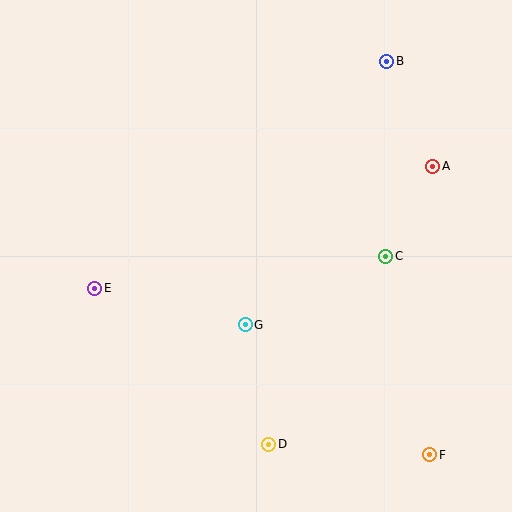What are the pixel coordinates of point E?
Point E is at (95, 288).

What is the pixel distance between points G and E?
The distance between G and E is 155 pixels.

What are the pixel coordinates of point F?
Point F is at (430, 455).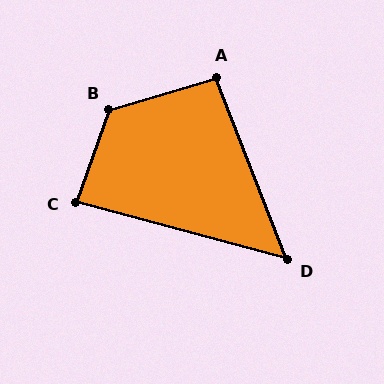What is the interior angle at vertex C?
Approximately 85 degrees (approximately right).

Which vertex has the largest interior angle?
B, at approximately 126 degrees.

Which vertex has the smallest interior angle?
D, at approximately 54 degrees.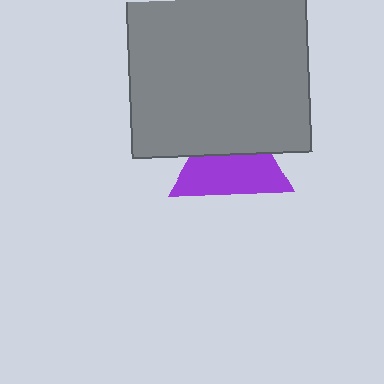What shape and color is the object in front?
The object in front is a gray square.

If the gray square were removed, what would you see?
You would see the complete purple triangle.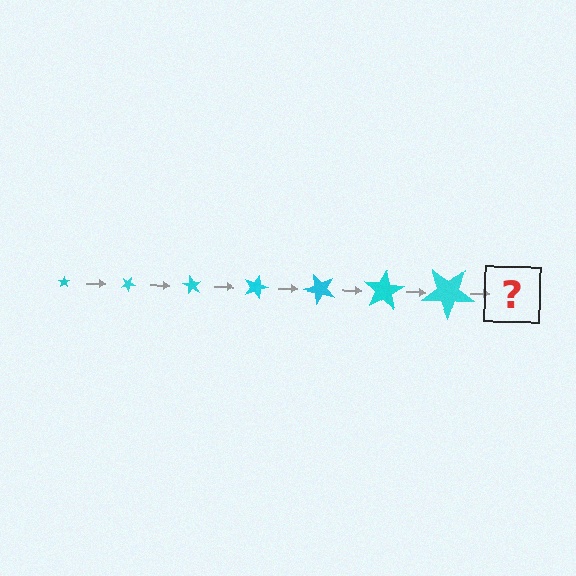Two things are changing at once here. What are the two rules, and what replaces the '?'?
The two rules are that the star grows larger each step and it rotates 30 degrees each step. The '?' should be a star, larger than the previous one and rotated 210 degrees from the start.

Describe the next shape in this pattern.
It should be a star, larger than the previous one and rotated 210 degrees from the start.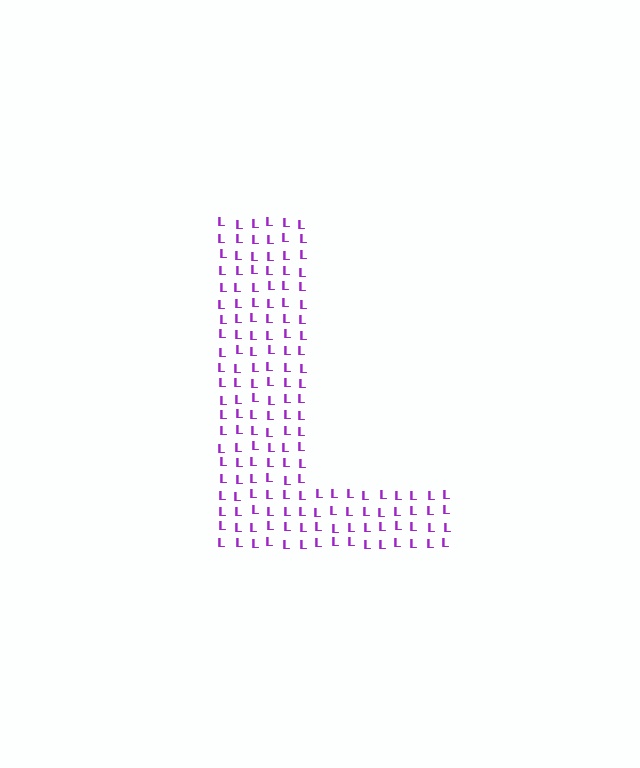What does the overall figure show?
The overall figure shows the letter L.